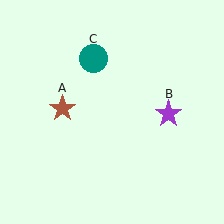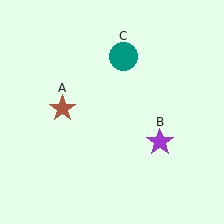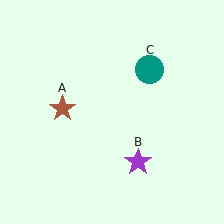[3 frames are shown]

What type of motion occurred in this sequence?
The purple star (object B), teal circle (object C) rotated clockwise around the center of the scene.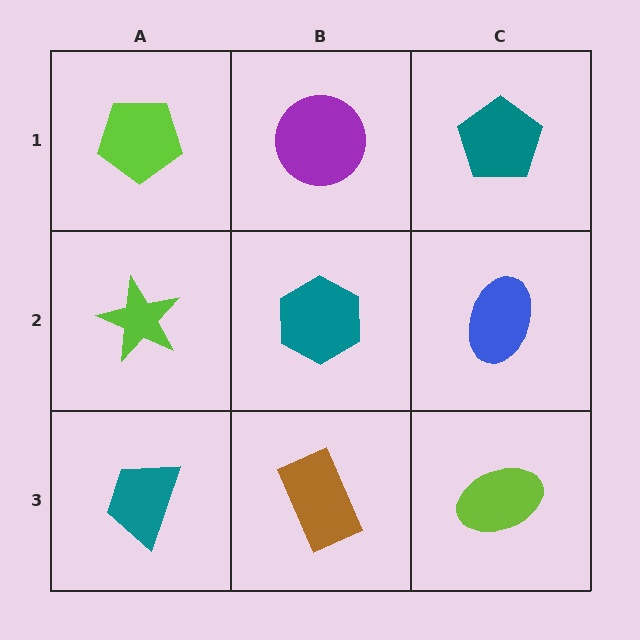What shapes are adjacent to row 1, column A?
A lime star (row 2, column A), a purple circle (row 1, column B).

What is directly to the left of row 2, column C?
A teal hexagon.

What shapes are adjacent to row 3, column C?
A blue ellipse (row 2, column C), a brown rectangle (row 3, column B).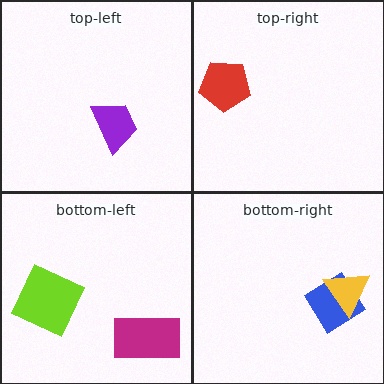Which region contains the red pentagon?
The top-right region.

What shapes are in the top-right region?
The red pentagon.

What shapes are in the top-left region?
The purple trapezoid.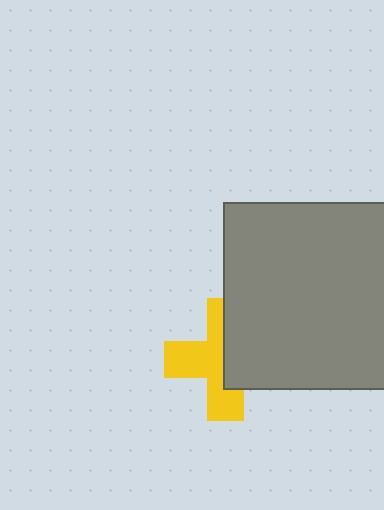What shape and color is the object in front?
The object in front is a gray rectangle.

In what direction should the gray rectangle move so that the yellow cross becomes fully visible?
The gray rectangle should move right. That is the shortest direction to clear the overlap and leave the yellow cross fully visible.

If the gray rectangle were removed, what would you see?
You would see the complete yellow cross.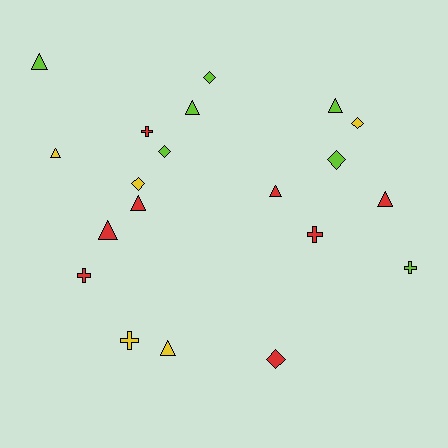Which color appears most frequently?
Red, with 8 objects.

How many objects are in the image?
There are 20 objects.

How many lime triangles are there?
There are 3 lime triangles.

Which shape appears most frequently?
Triangle, with 9 objects.